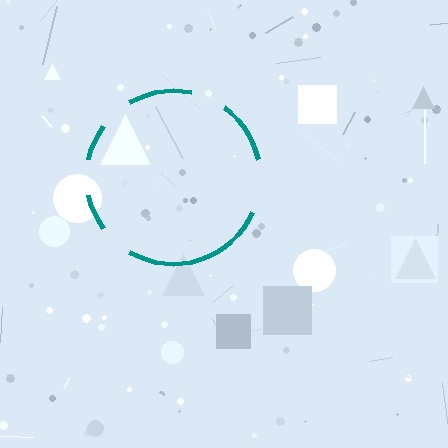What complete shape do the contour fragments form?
The contour fragments form a circle.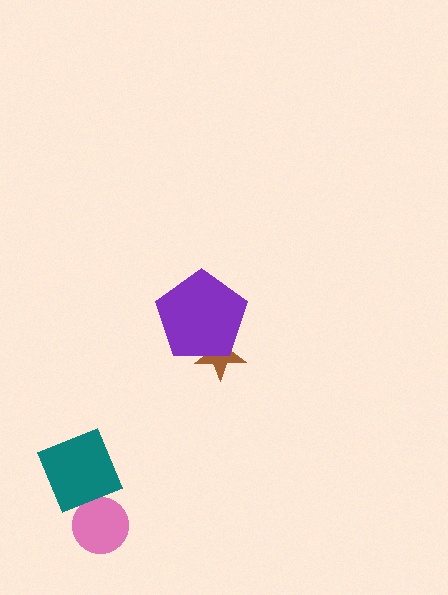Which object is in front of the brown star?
The purple pentagon is in front of the brown star.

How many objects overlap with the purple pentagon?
1 object overlaps with the purple pentagon.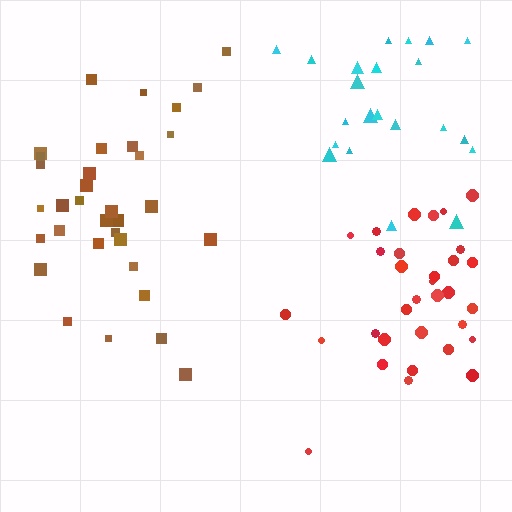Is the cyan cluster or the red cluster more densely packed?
Red.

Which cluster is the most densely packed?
Red.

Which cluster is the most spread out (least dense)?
Cyan.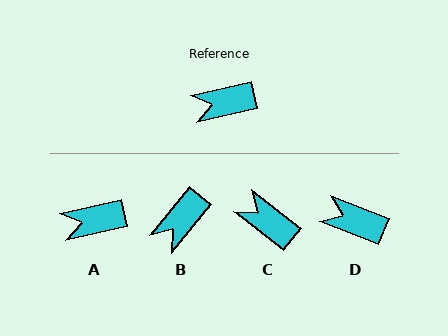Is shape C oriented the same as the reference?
No, it is off by about 51 degrees.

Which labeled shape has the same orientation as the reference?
A.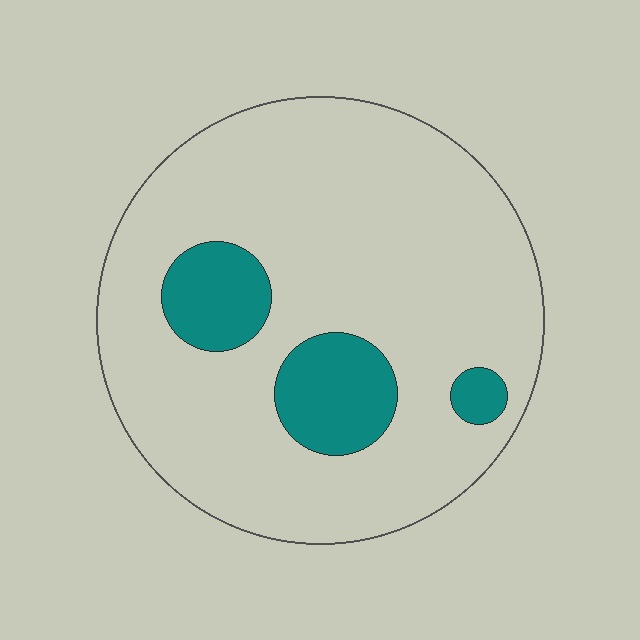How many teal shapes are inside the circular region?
3.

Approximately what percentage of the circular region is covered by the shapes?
Approximately 15%.